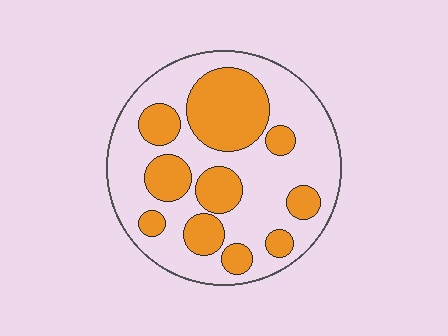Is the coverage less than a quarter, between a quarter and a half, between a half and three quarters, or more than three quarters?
Between a quarter and a half.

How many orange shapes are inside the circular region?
10.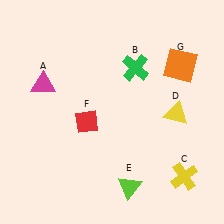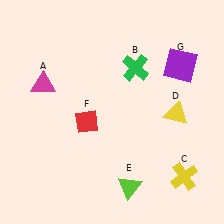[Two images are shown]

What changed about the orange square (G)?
In Image 1, G is orange. In Image 2, it changed to purple.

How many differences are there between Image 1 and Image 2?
There is 1 difference between the two images.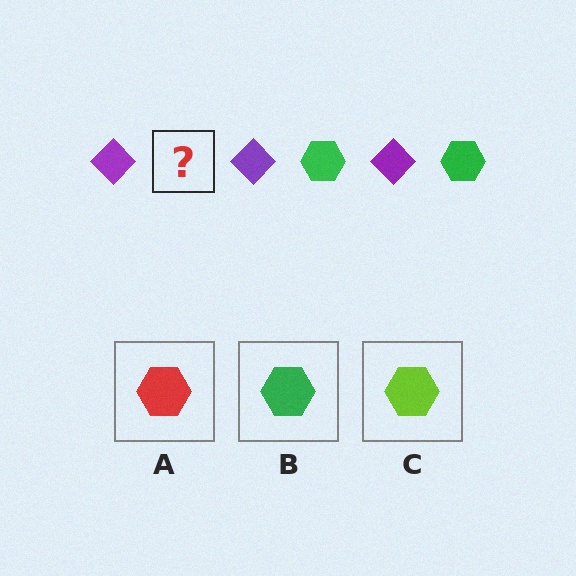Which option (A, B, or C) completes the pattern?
B.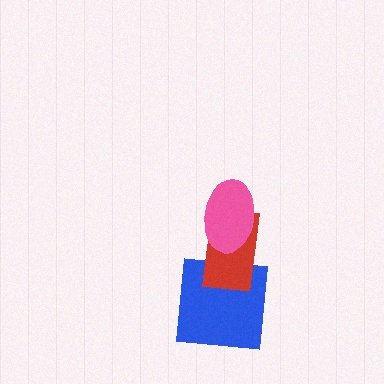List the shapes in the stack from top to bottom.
From top to bottom: the pink ellipse, the red rectangle, the blue square.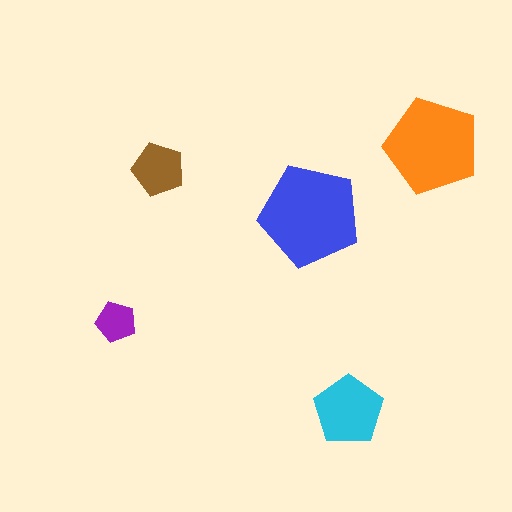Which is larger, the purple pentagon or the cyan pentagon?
The cyan one.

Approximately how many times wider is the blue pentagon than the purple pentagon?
About 2.5 times wider.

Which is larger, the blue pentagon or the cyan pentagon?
The blue one.